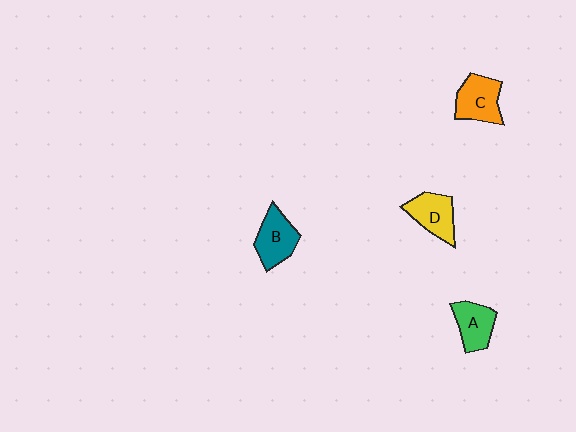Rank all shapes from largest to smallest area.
From largest to smallest: C (orange), B (teal), D (yellow), A (green).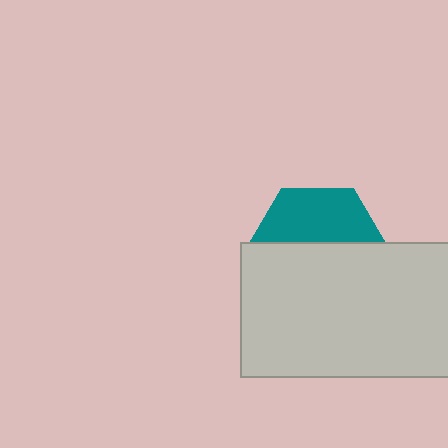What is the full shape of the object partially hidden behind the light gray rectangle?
The partially hidden object is a teal hexagon.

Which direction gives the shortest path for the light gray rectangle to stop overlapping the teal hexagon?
Moving down gives the shortest separation.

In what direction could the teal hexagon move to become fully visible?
The teal hexagon could move up. That would shift it out from behind the light gray rectangle entirely.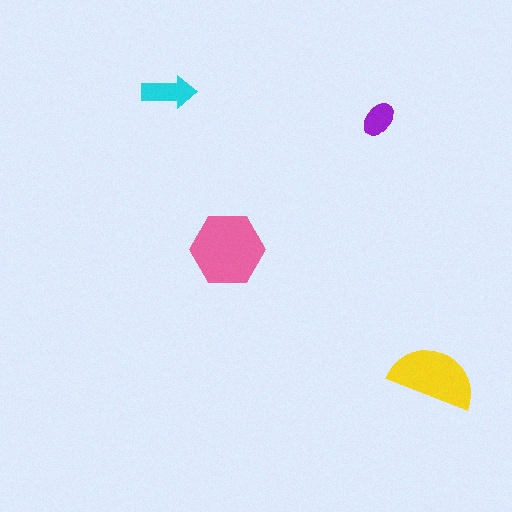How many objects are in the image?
There are 4 objects in the image.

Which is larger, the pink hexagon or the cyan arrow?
The pink hexagon.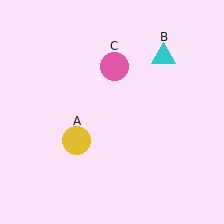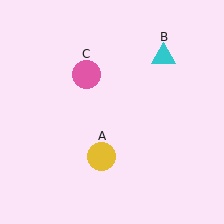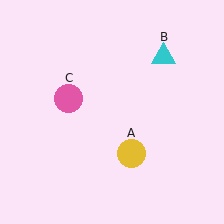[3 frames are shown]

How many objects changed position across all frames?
2 objects changed position: yellow circle (object A), pink circle (object C).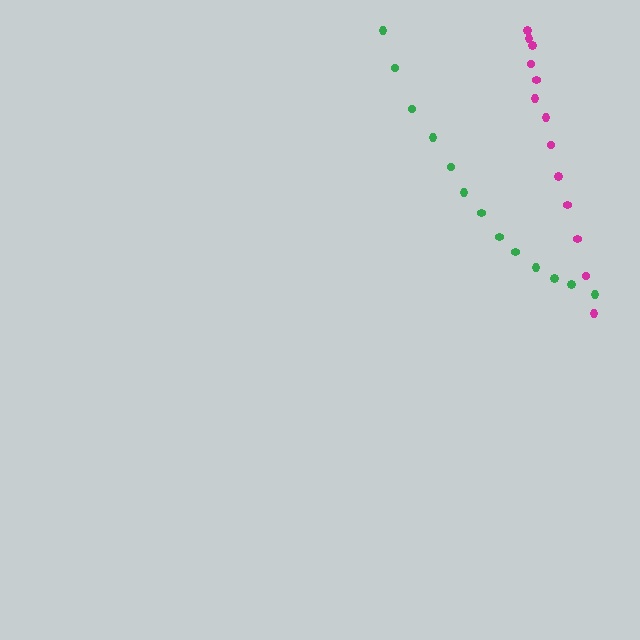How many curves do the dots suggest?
There are 2 distinct paths.